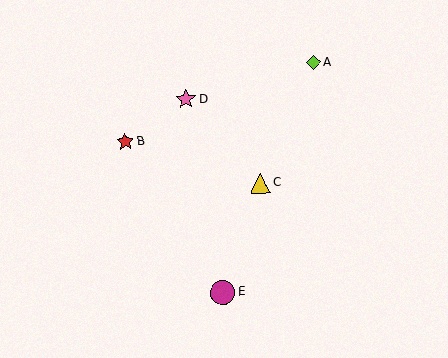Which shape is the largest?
The magenta circle (labeled E) is the largest.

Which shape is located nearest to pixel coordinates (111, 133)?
The red star (labeled B) at (125, 142) is nearest to that location.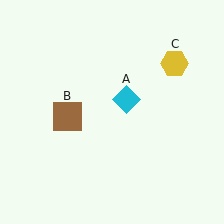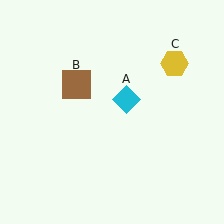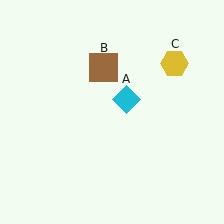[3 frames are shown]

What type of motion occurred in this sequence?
The brown square (object B) rotated clockwise around the center of the scene.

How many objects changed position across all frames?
1 object changed position: brown square (object B).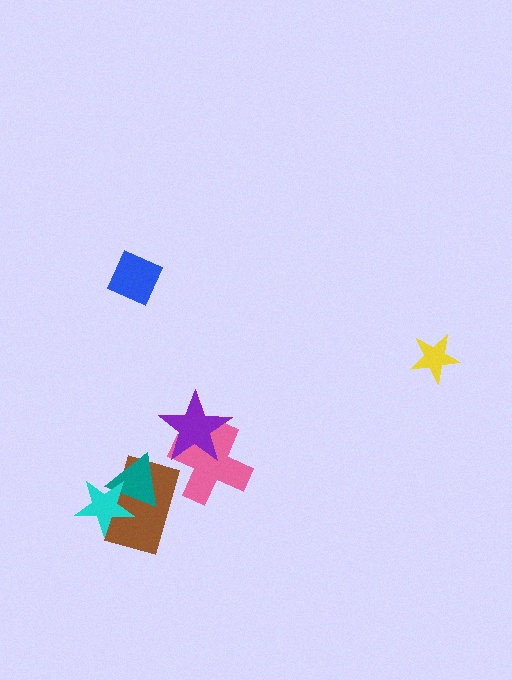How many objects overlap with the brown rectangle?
2 objects overlap with the brown rectangle.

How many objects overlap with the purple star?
1 object overlaps with the purple star.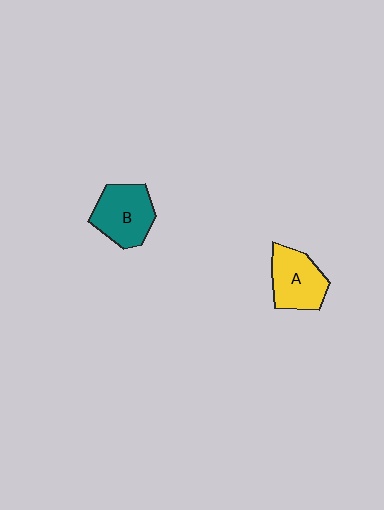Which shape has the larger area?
Shape B (teal).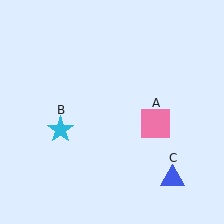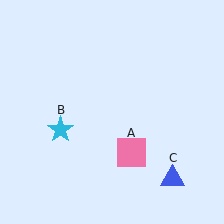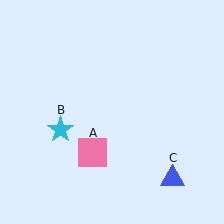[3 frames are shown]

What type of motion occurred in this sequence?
The pink square (object A) rotated clockwise around the center of the scene.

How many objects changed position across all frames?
1 object changed position: pink square (object A).